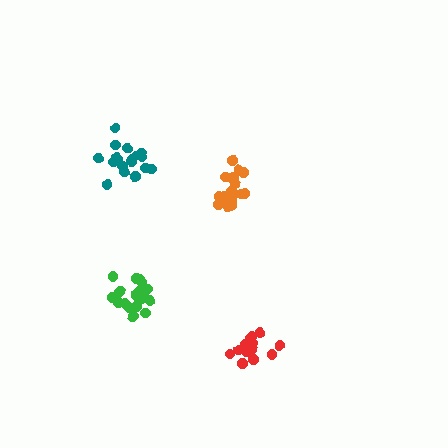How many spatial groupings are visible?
There are 4 spatial groupings.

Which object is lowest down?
The red cluster is bottommost.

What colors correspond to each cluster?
The clusters are colored: teal, red, green, orange.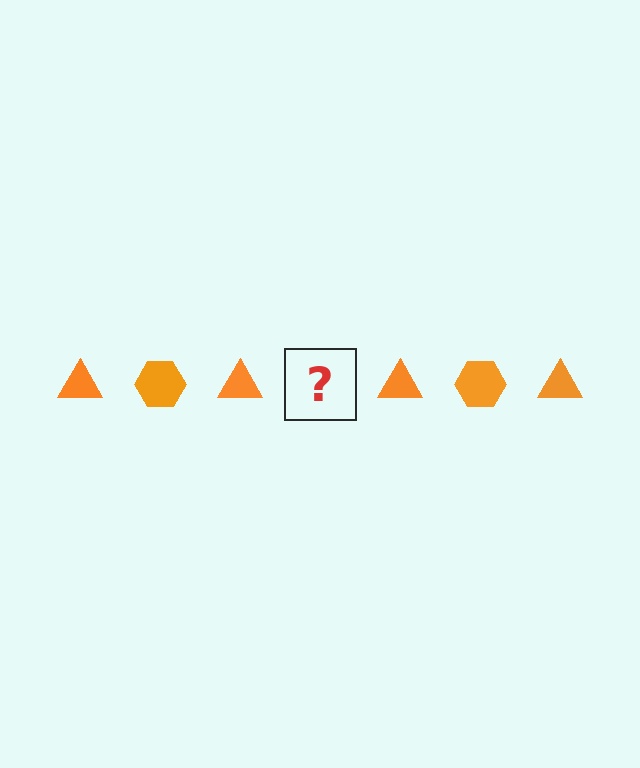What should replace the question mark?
The question mark should be replaced with an orange hexagon.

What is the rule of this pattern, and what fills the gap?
The rule is that the pattern cycles through triangle, hexagon shapes in orange. The gap should be filled with an orange hexagon.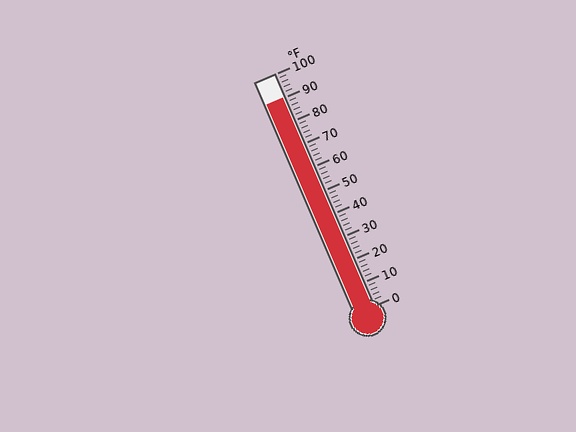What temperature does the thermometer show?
The thermometer shows approximately 90°F.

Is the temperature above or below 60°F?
The temperature is above 60°F.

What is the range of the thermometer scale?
The thermometer scale ranges from 0°F to 100°F.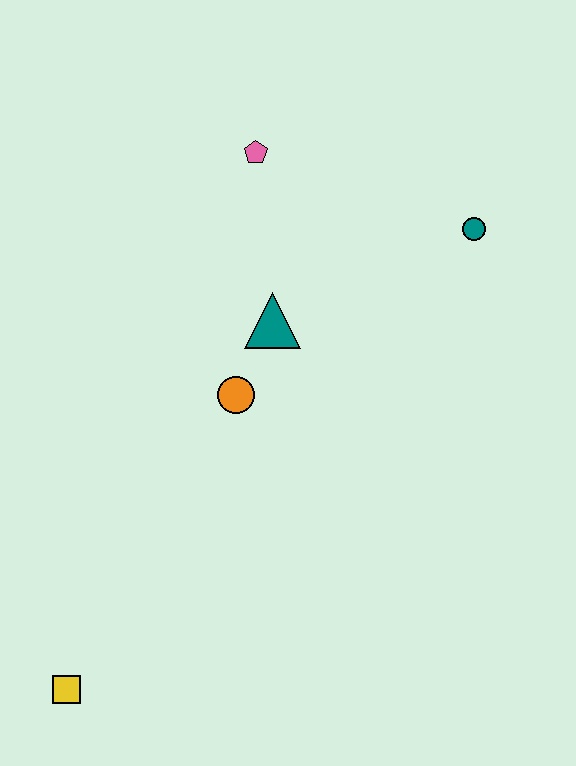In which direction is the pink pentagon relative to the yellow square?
The pink pentagon is above the yellow square.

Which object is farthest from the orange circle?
The yellow square is farthest from the orange circle.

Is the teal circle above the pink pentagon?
No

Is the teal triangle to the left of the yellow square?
No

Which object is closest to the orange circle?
The teal triangle is closest to the orange circle.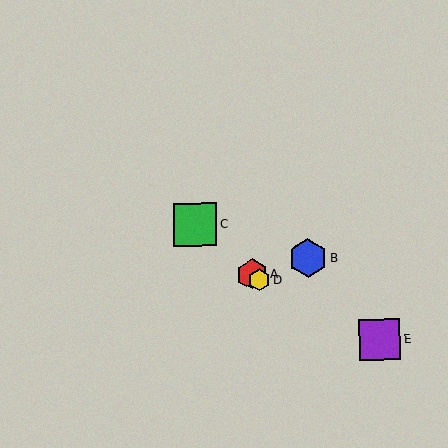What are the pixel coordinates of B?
Object B is at (308, 258).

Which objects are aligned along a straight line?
Objects A, C, D are aligned along a straight line.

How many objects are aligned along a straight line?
3 objects (A, C, D) are aligned along a straight line.